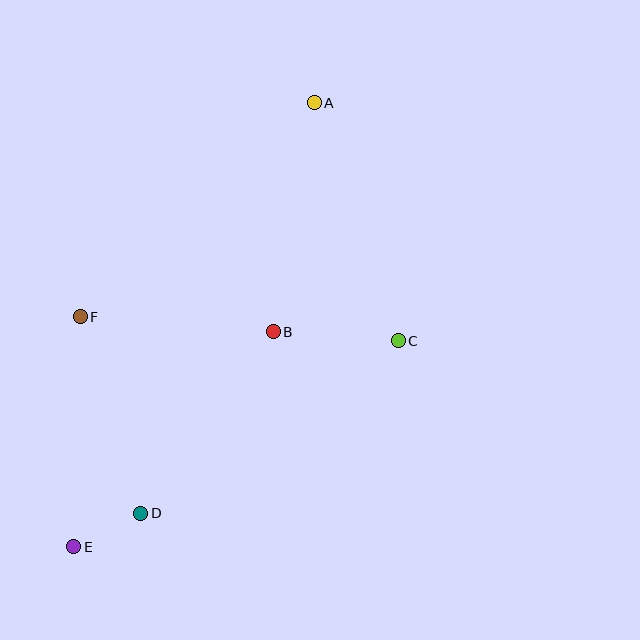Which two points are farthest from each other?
Points A and E are farthest from each other.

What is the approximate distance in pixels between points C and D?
The distance between C and D is approximately 310 pixels.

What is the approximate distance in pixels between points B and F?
The distance between B and F is approximately 194 pixels.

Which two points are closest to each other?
Points D and E are closest to each other.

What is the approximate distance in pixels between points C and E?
The distance between C and E is approximately 384 pixels.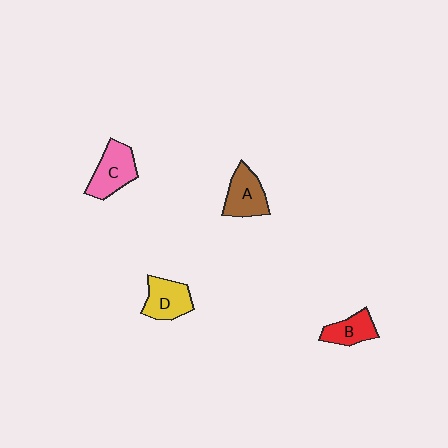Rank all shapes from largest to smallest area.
From largest to smallest: C (pink), A (brown), D (yellow), B (red).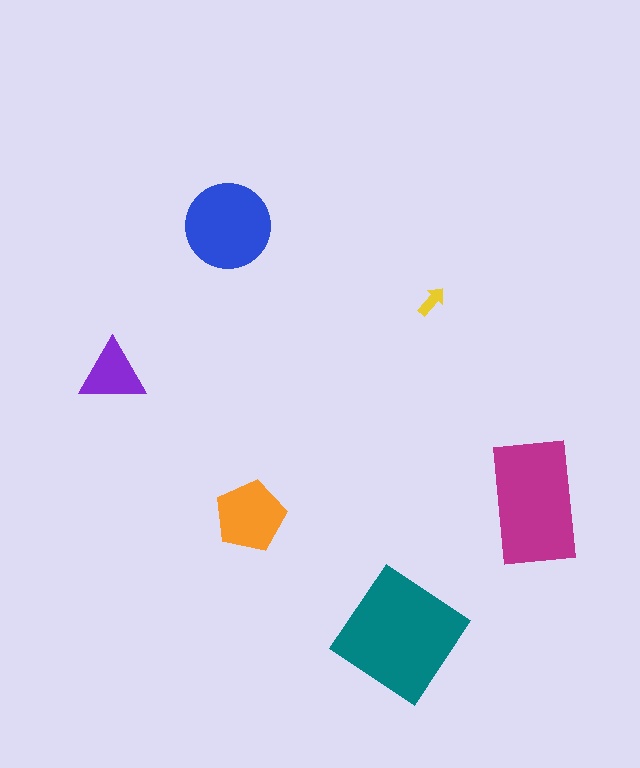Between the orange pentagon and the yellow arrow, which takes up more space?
The orange pentagon.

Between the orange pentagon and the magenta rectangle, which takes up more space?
The magenta rectangle.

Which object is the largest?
The teal diamond.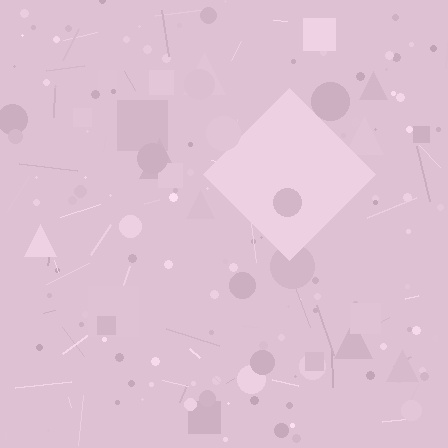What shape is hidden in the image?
A diamond is hidden in the image.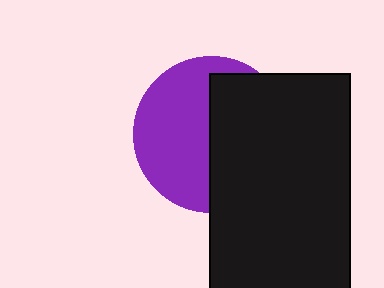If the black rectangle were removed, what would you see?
You would see the complete purple circle.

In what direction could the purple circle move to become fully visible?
The purple circle could move left. That would shift it out from behind the black rectangle entirely.